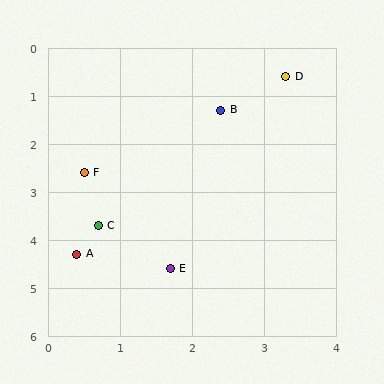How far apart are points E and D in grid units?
Points E and D are about 4.3 grid units apart.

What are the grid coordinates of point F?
Point F is at approximately (0.5, 2.6).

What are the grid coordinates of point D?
Point D is at approximately (3.3, 0.6).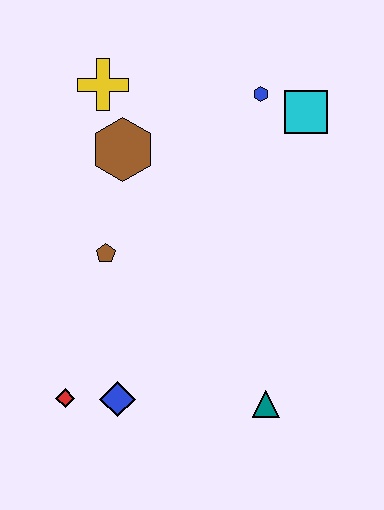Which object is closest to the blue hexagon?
The cyan square is closest to the blue hexagon.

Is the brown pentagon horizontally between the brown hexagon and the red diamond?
Yes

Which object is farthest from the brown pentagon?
The cyan square is farthest from the brown pentagon.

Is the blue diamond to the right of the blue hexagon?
No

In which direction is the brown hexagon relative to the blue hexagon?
The brown hexagon is to the left of the blue hexagon.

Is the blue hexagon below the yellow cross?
Yes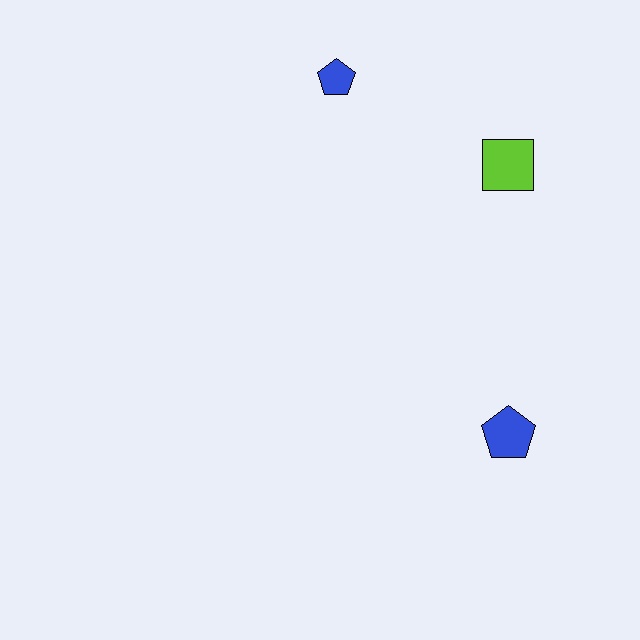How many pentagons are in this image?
There are 2 pentagons.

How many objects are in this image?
There are 3 objects.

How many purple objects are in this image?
There are no purple objects.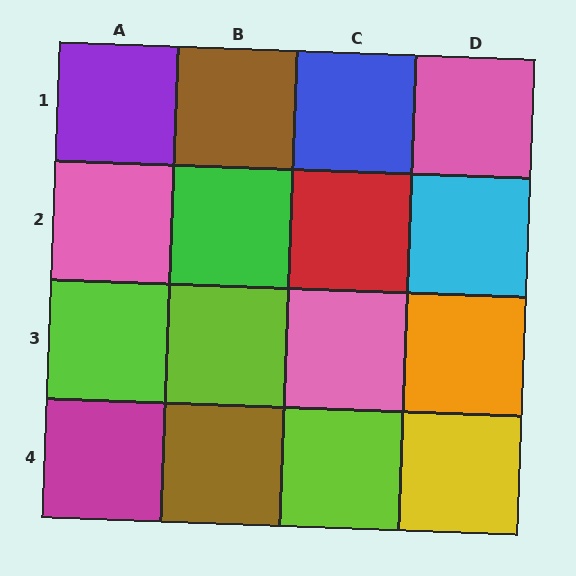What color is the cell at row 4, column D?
Yellow.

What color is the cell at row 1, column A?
Purple.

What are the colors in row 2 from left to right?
Pink, green, red, cyan.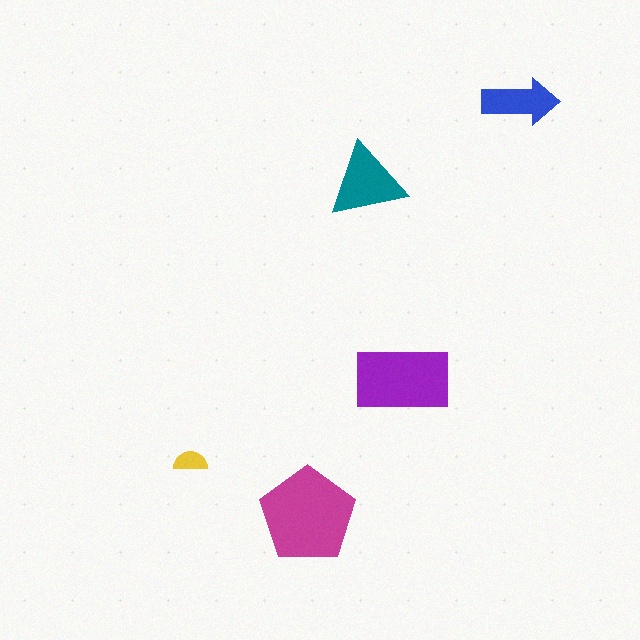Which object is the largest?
The magenta pentagon.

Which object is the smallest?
The yellow semicircle.